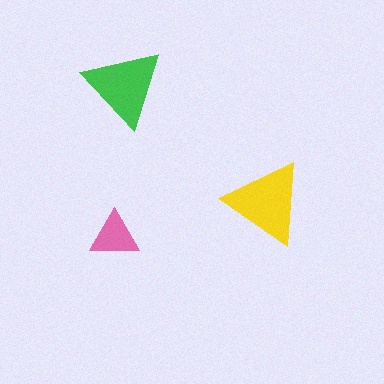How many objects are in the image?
There are 3 objects in the image.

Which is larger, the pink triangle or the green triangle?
The green one.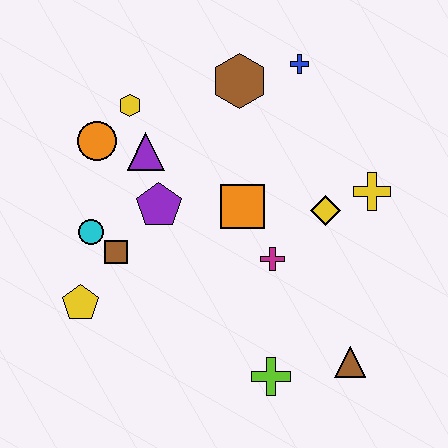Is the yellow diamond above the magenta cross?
Yes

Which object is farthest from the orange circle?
The brown triangle is farthest from the orange circle.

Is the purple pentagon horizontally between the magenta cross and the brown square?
Yes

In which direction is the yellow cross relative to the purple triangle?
The yellow cross is to the right of the purple triangle.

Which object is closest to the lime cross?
The brown triangle is closest to the lime cross.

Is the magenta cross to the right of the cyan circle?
Yes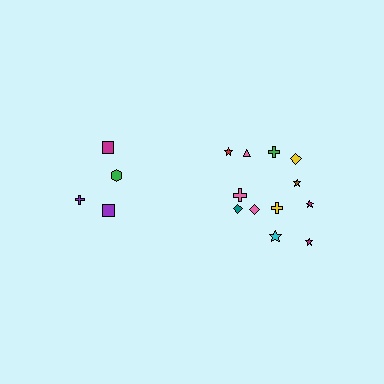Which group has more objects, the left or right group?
The right group.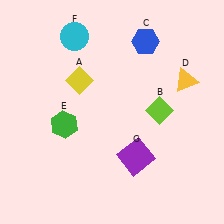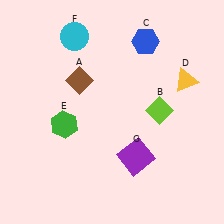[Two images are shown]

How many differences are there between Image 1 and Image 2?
There is 1 difference between the two images.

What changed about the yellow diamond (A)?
In Image 1, A is yellow. In Image 2, it changed to brown.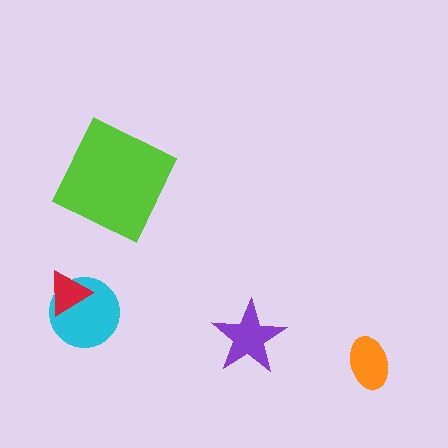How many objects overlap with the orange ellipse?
0 objects overlap with the orange ellipse.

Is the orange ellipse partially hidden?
No, no other shape covers it.